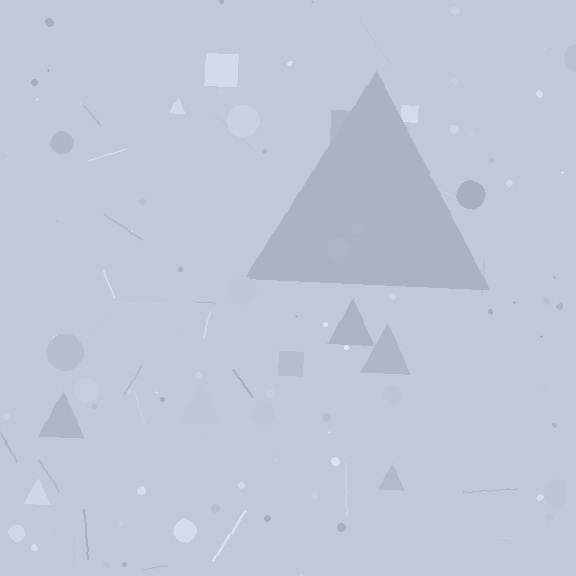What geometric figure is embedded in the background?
A triangle is embedded in the background.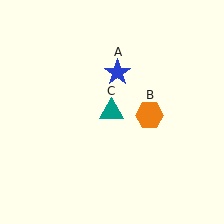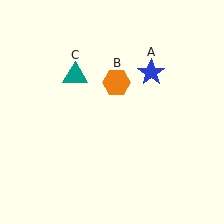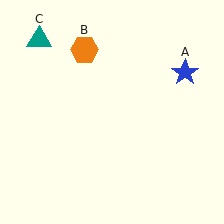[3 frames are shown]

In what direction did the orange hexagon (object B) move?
The orange hexagon (object B) moved up and to the left.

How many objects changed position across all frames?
3 objects changed position: blue star (object A), orange hexagon (object B), teal triangle (object C).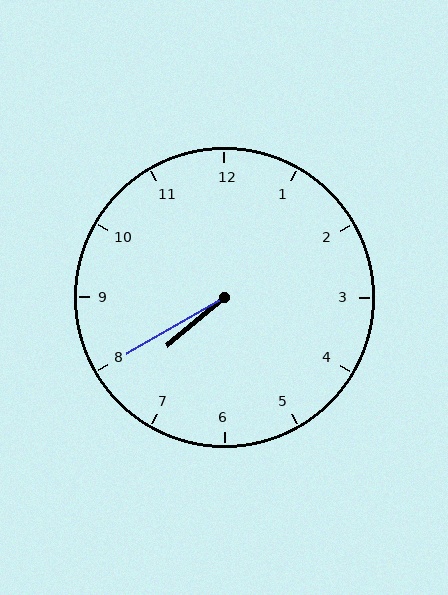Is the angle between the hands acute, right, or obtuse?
It is acute.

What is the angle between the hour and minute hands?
Approximately 10 degrees.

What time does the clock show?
7:40.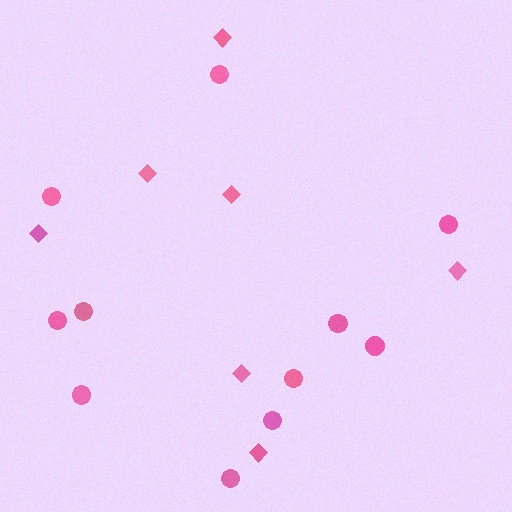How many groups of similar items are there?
There are 2 groups: one group of circles (11) and one group of diamonds (7).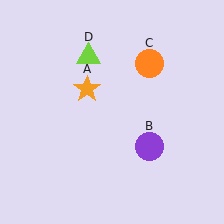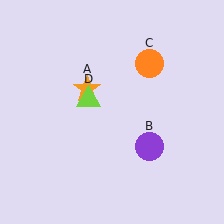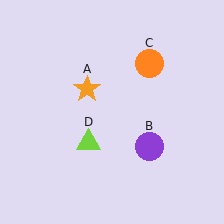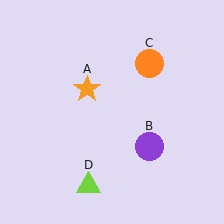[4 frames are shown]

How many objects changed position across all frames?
1 object changed position: lime triangle (object D).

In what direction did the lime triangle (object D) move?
The lime triangle (object D) moved down.